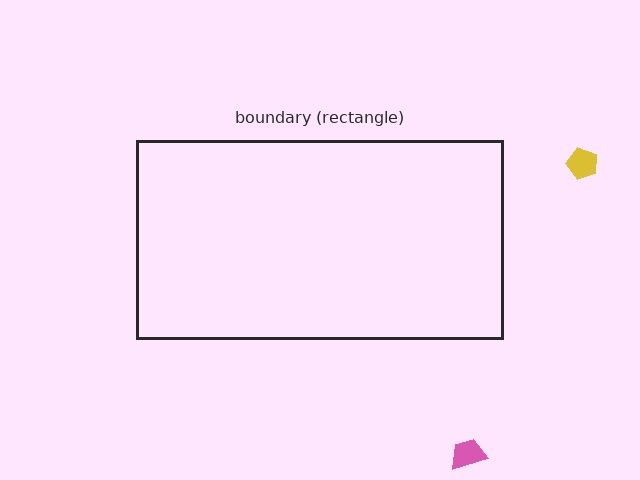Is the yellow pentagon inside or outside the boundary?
Outside.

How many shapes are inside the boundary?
0 inside, 2 outside.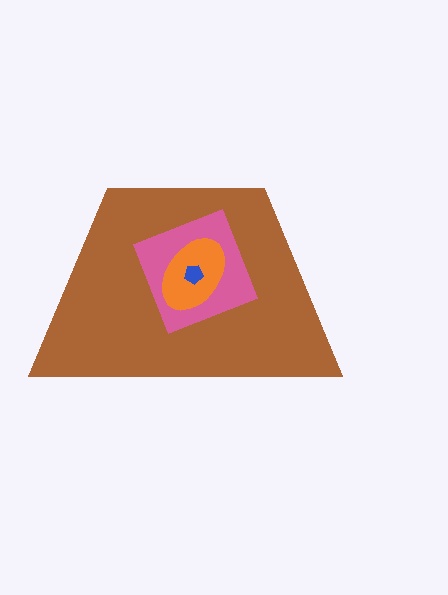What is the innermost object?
The blue pentagon.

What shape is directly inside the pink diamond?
The orange ellipse.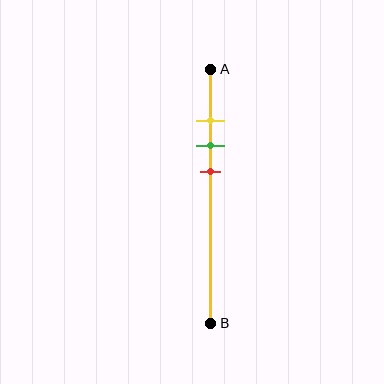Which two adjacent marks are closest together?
The yellow and green marks are the closest adjacent pair.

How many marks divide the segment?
There are 3 marks dividing the segment.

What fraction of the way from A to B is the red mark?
The red mark is approximately 40% (0.4) of the way from A to B.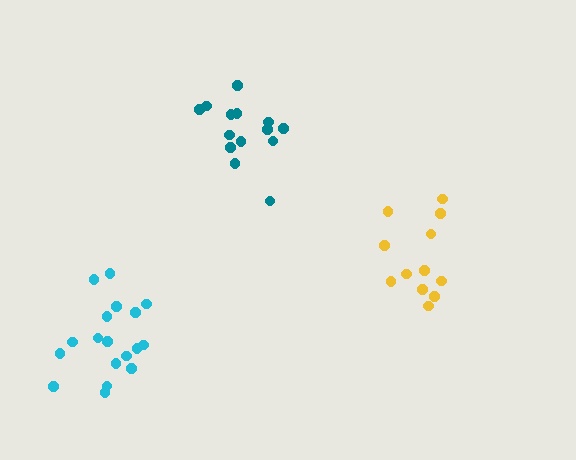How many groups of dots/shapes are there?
There are 3 groups.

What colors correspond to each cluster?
The clusters are colored: cyan, teal, yellow.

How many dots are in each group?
Group 1: 18 dots, Group 2: 14 dots, Group 3: 12 dots (44 total).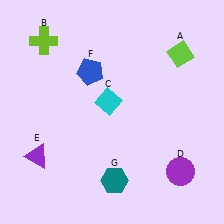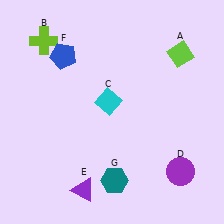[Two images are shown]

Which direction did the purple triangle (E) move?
The purple triangle (E) moved right.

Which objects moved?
The objects that moved are: the purple triangle (E), the blue pentagon (F).